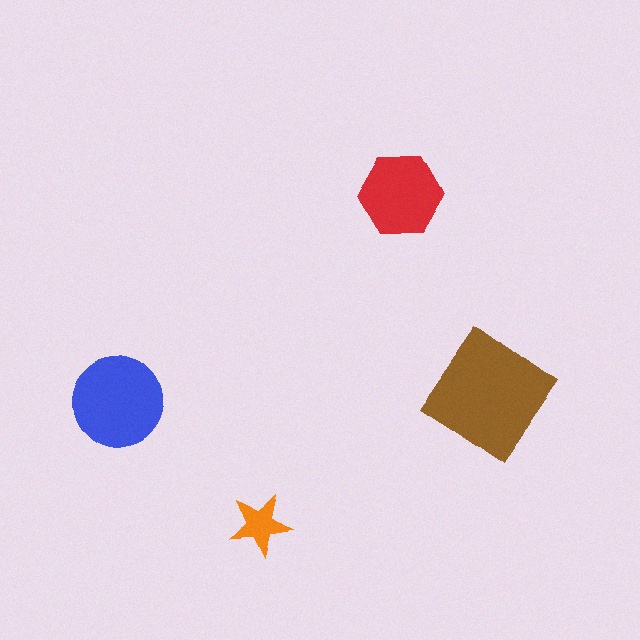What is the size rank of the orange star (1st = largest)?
4th.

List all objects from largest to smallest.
The brown diamond, the blue circle, the red hexagon, the orange star.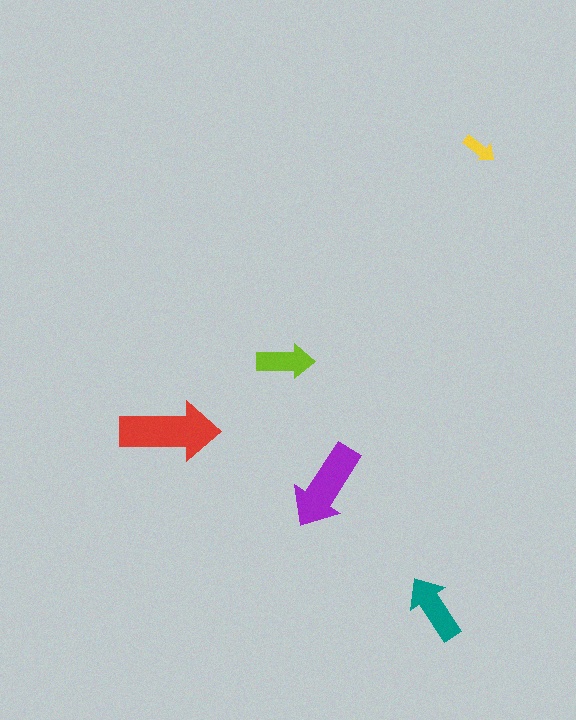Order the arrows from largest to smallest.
the red one, the purple one, the teal one, the lime one, the yellow one.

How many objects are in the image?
There are 5 objects in the image.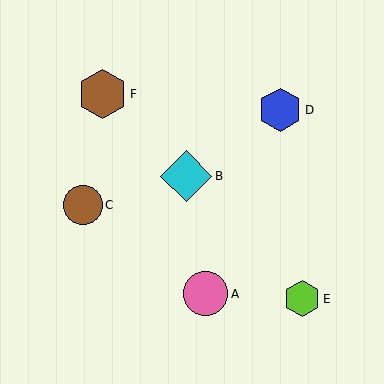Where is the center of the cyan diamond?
The center of the cyan diamond is at (186, 176).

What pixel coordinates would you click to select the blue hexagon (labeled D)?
Click at (280, 110) to select the blue hexagon D.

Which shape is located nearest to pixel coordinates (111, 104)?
The brown hexagon (labeled F) at (103, 94) is nearest to that location.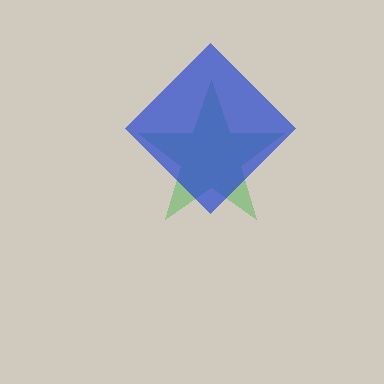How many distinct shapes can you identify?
There are 2 distinct shapes: a green star, a blue diamond.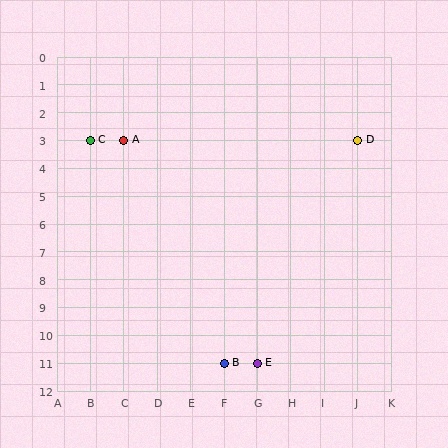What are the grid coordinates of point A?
Point A is at grid coordinates (C, 3).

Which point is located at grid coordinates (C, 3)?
Point A is at (C, 3).